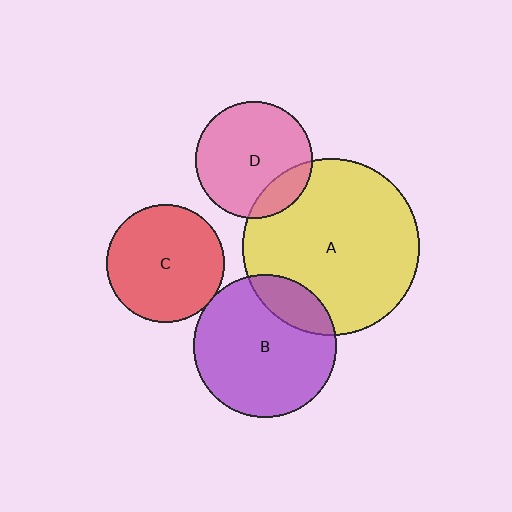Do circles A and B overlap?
Yes.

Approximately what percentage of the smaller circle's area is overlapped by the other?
Approximately 20%.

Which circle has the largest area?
Circle A (yellow).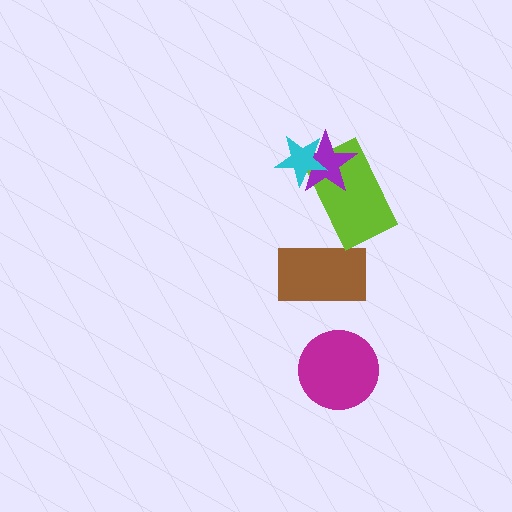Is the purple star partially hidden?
Yes, it is partially covered by another shape.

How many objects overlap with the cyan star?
2 objects overlap with the cyan star.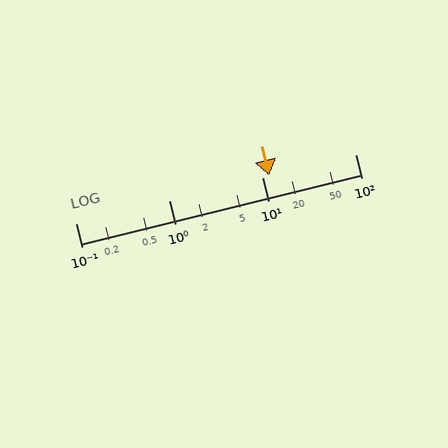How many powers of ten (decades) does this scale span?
The scale spans 3 decades, from 0.1 to 100.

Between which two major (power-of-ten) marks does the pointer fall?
The pointer is between 10 and 100.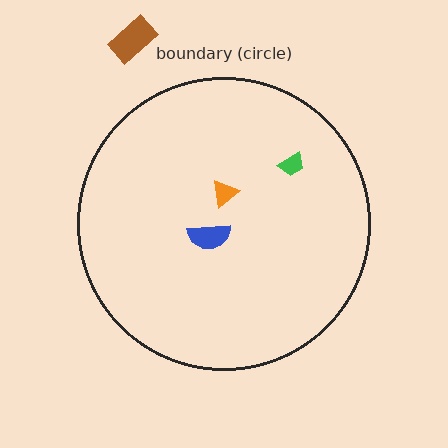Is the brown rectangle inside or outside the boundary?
Outside.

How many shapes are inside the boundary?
3 inside, 1 outside.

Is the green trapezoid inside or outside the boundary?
Inside.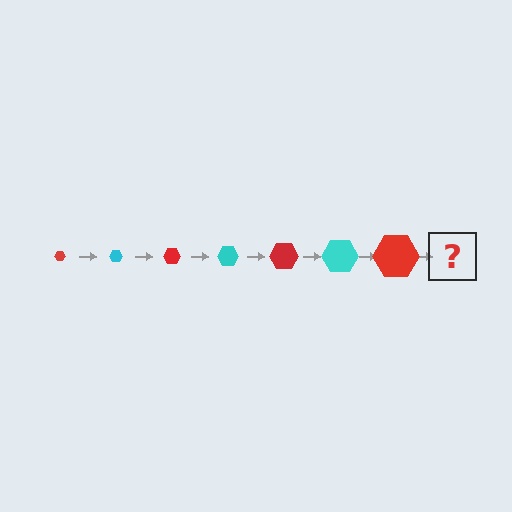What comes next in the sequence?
The next element should be a cyan hexagon, larger than the previous one.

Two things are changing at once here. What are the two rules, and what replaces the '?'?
The two rules are that the hexagon grows larger each step and the color cycles through red and cyan. The '?' should be a cyan hexagon, larger than the previous one.